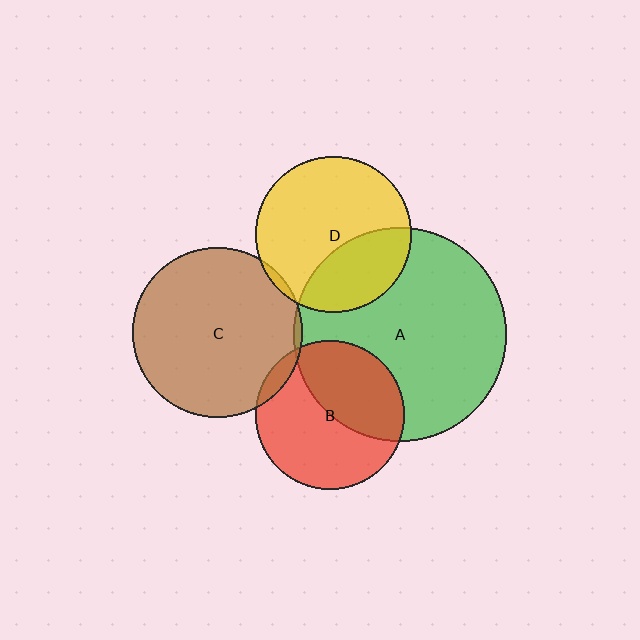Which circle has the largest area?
Circle A (green).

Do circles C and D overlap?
Yes.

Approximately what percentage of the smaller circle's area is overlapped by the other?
Approximately 5%.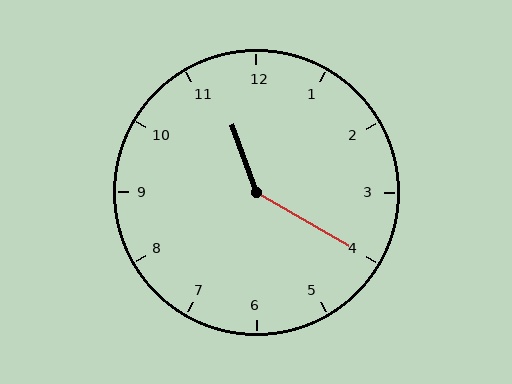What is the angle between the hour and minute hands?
Approximately 140 degrees.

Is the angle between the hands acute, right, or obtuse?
It is obtuse.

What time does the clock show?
11:20.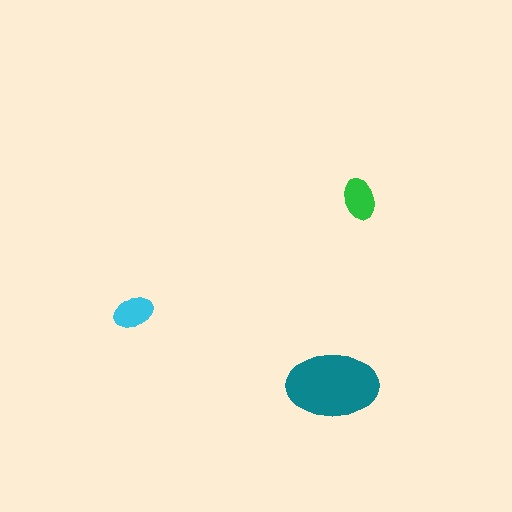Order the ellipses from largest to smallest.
the teal one, the green one, the cyan one.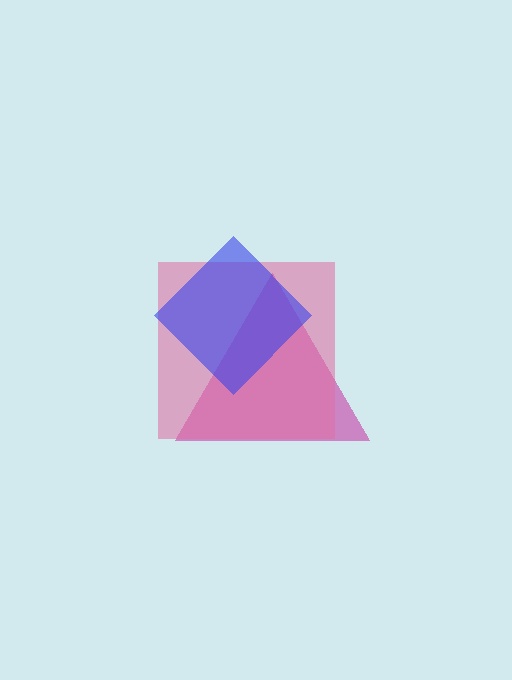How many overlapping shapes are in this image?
There are 3 overlapping shapes in the image.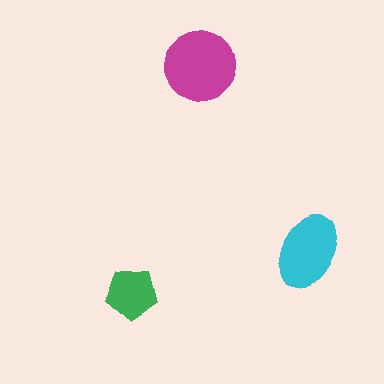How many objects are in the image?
There are 3 objects in the image.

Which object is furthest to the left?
The green pentagon is leftmost.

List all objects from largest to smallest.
The magenta circle, the cyan ellipse, the green pentagon.